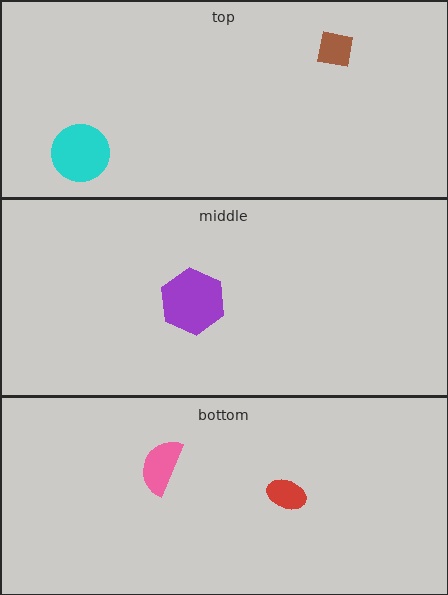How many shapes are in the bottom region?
2.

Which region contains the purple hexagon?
The middle region.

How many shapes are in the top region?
2.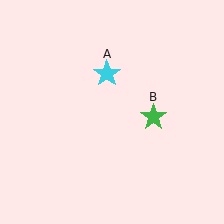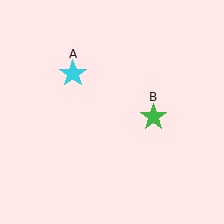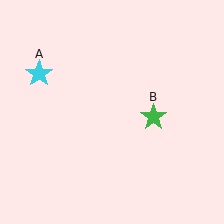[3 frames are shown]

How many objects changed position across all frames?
1 object changed position: cyan star (object A).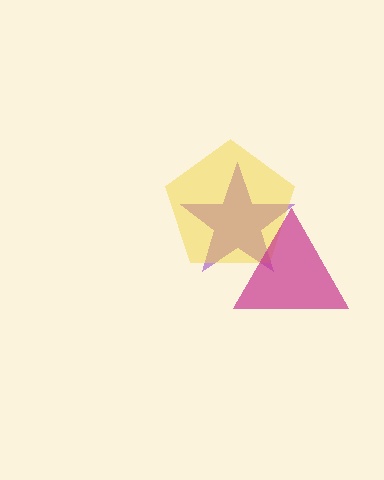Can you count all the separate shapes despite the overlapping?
Yes, there are 3 separate shapes.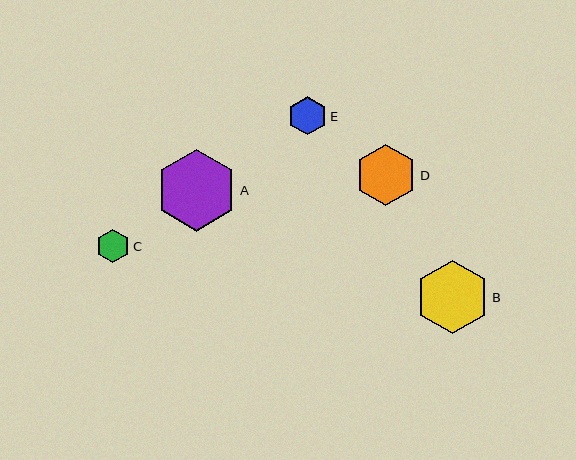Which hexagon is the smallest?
Hexagon C is the smallest with a size of approximately 34 pixels.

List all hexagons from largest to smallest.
From largest to smallest: A, B, D, E, C.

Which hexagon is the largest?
Hexagon A is the largest with a size of approximately 82 pixels.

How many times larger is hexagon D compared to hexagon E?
Hexagon D is approximately 1.6 times the size of hexagon E.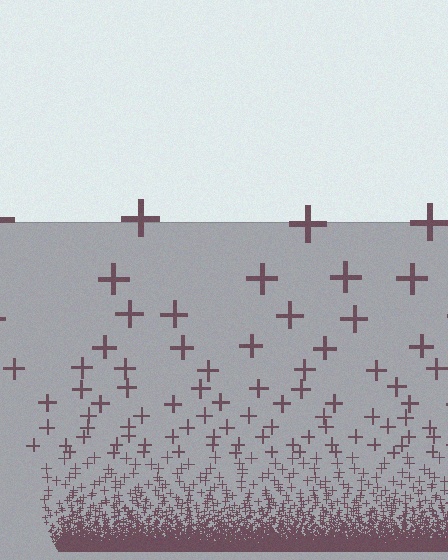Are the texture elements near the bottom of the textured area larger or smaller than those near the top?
Smaller. The gradient is inverted — elements near the bottom are smaller and denser.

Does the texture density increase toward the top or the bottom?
Density increases toward the bottom.